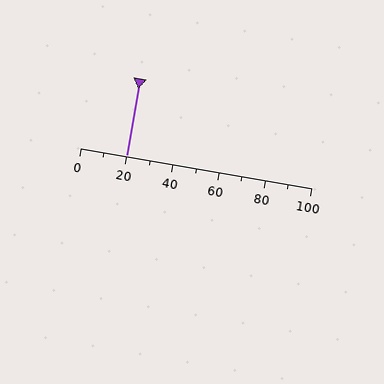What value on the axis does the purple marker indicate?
The marker indicates approximately 20.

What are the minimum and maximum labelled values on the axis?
The axis runs from 0 to 100.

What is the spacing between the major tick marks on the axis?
The major ticks are spaced 20 apart.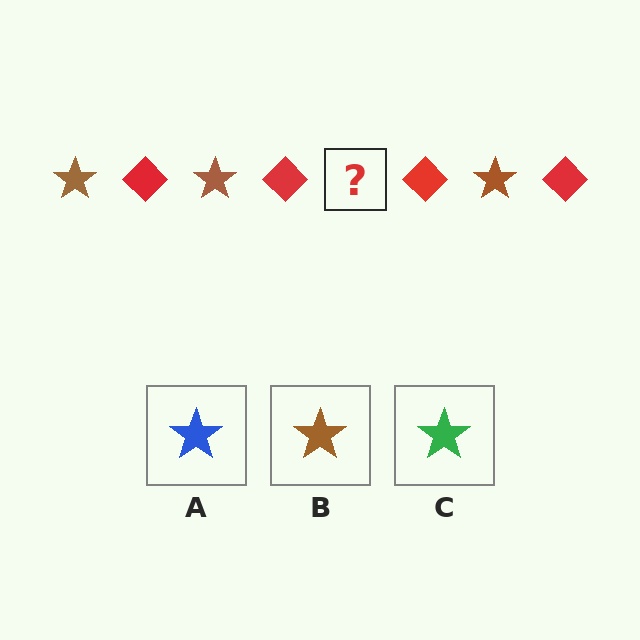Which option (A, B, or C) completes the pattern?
B.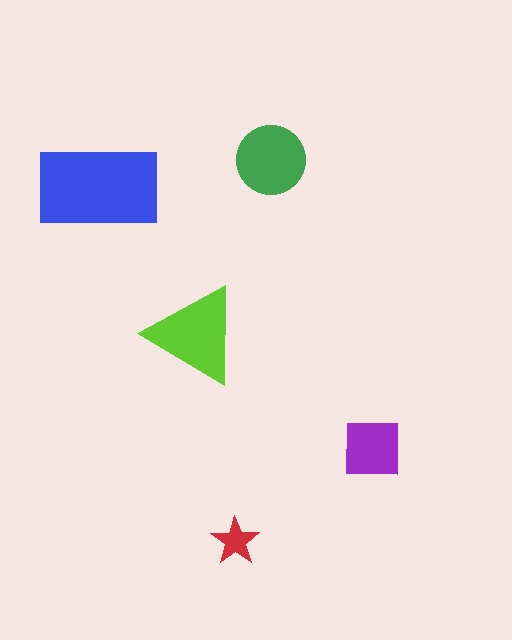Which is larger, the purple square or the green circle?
The green circle.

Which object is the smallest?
The red star.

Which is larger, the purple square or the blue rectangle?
The blue rectangle.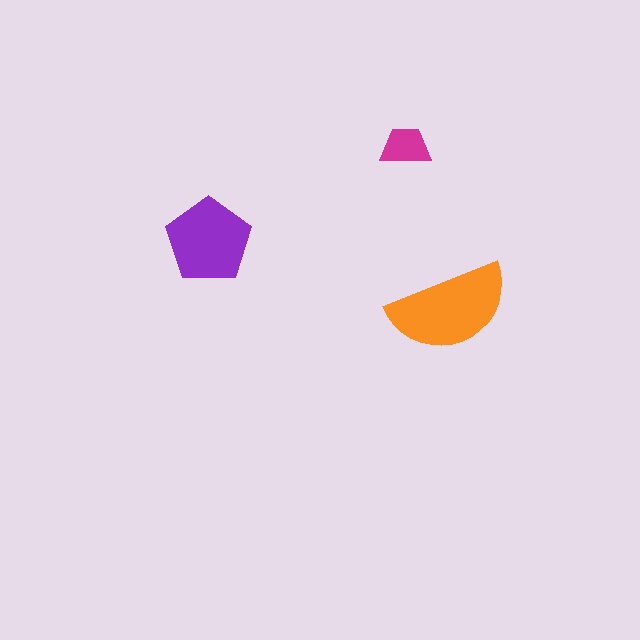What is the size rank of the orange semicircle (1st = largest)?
1st.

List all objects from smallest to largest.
The magenta trapezoid, the purple pentagon, the orange semicircle.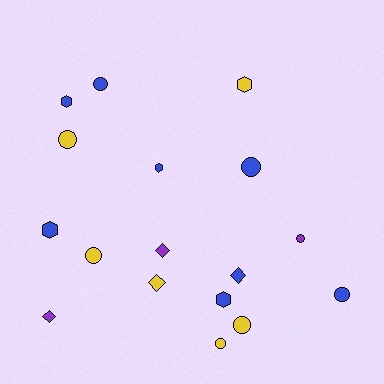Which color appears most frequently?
Blue, with 8 objects.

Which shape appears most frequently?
Circle, with 8 objects.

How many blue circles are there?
There are 3 blue circles.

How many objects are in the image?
There are 17 objects.